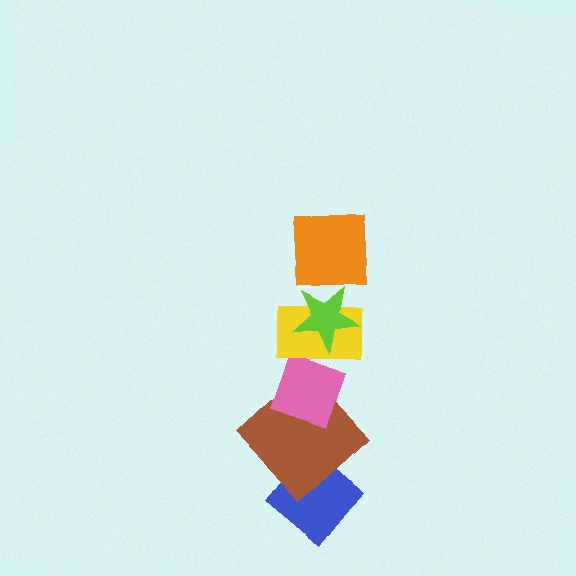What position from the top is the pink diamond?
The pink diamond is 4th from the top.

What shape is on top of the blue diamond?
The brown diamond is on top of the blue diamond.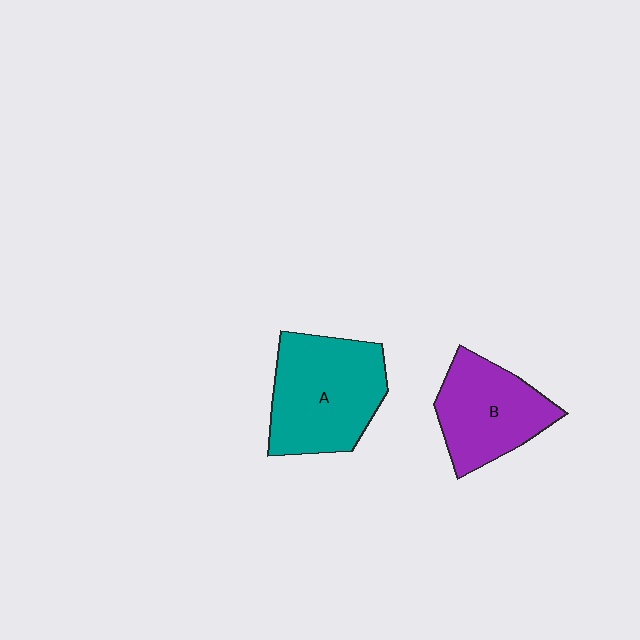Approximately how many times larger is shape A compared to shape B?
Approximately 1.3 times.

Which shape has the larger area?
Shape A (teal).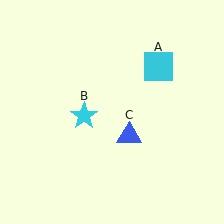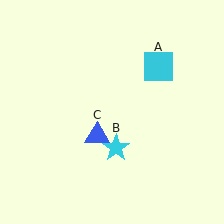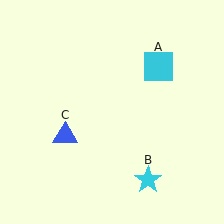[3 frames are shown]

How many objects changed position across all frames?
2 objects changed position: cyan star (object B), blue triangle (object C).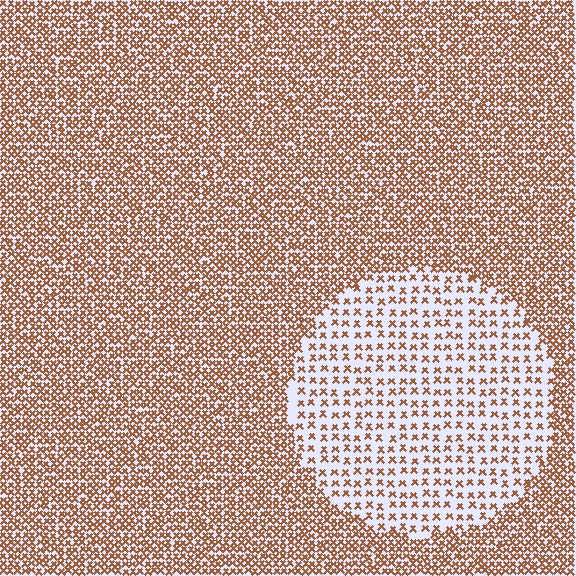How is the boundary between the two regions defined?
The boundary is defined by a change in element density (approximately 2.5x ratio). All elements are the same color, size, and shape.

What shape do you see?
I see a circle.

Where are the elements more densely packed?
The elements are more densely packed outside the circle boundary.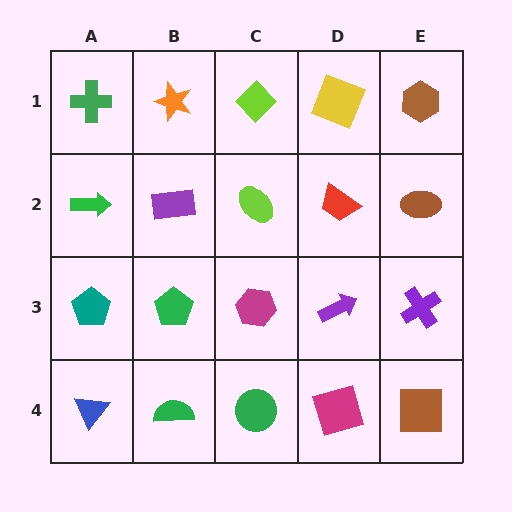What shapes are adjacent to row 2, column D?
A yellow square (row 1, column D), a purple arrow (row 3, column D), a lime ellipse (row 2, column C), a brown ellipse (row 2, column E).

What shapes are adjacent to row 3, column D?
A red trapezoid (row 2, column D), a magenta square (row 4, column D), a magenta hexagon (row 3, column C), a purple cross (row 3, column E).